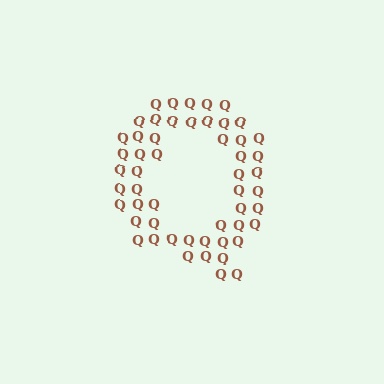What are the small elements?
The small elements are letter Q's.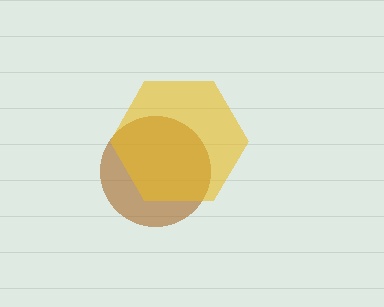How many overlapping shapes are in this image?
There are 2 overlapping shapes in the image.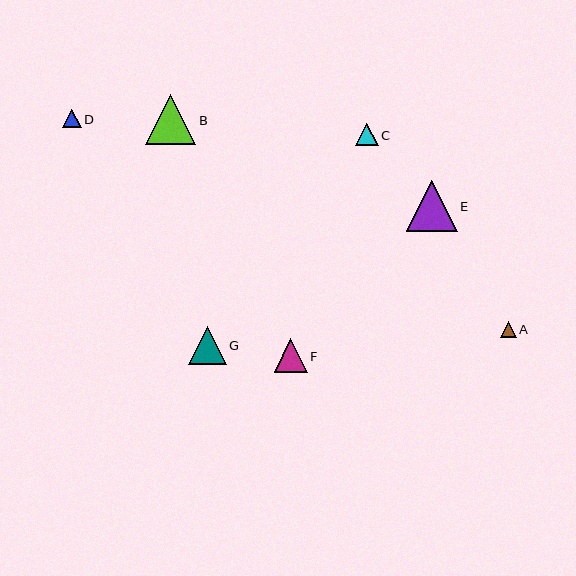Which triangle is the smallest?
Triangle A is the smallest with a size of approximately 16 pixels.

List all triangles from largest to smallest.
From largest to smallest: E, B, G, F, C, D, A.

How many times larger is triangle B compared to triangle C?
Triangle B is approximately 2.2 times the size of triangle C.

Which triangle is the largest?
Triangle E is the largest with a size of approximately 50 pixels.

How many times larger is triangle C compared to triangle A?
Triangle C is approximately 1.4 times the size of triangle A.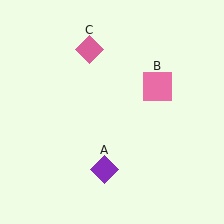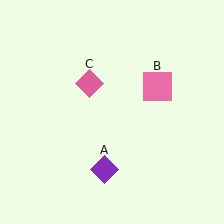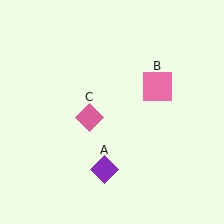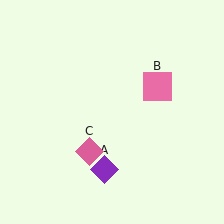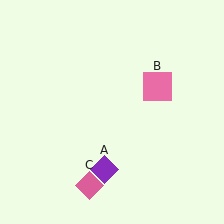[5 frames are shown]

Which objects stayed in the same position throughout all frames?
Purple diamond (object A) and pink square (object B) remained stationary.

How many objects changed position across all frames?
1 object changed position: pink diamond (object C).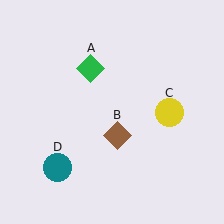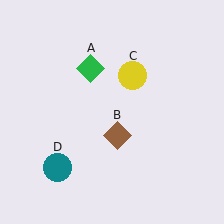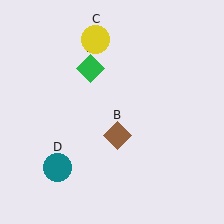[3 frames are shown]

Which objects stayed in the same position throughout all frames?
Green diamond (object A) and brown diamond (object B) and teal circle (object D) remained stationary.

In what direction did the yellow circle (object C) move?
The yellow circle (object C) moved up and to the left.